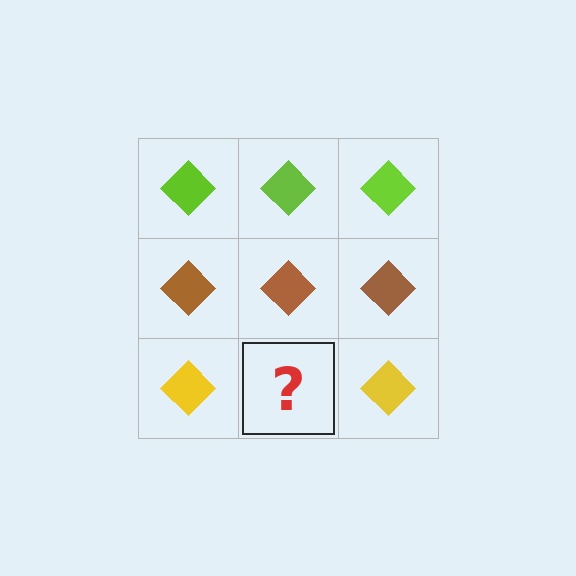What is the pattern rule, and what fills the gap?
The rule is that each row has a consistent color. The gap should be filled with a yellow diamond.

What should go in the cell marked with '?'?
The missing cell should contain a yellow diamond.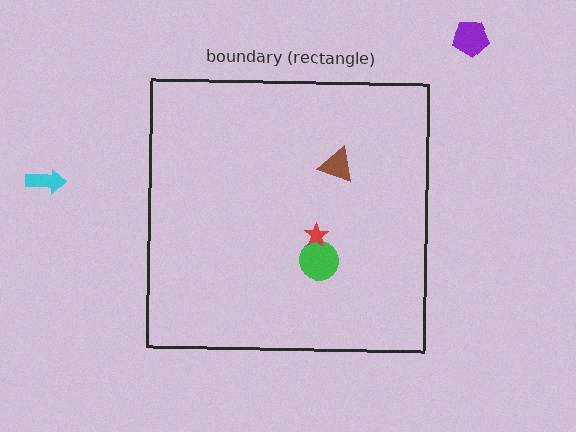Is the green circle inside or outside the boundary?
Inside.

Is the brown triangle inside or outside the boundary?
Inside.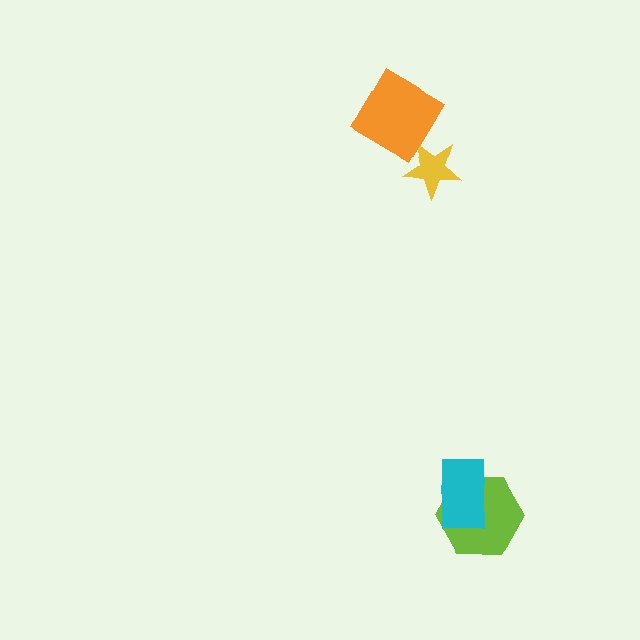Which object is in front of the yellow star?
The orange diamond is in front of the yellow star.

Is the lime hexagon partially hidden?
Yes, it is partially covered by another shape.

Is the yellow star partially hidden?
Yes, it is partially covered by another shape.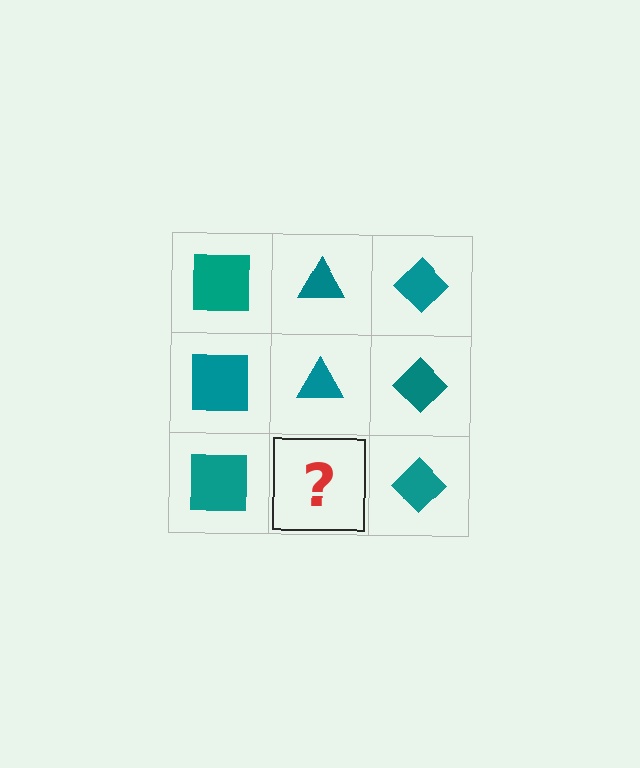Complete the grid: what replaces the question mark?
The question mark should be replaced with a teal triangle.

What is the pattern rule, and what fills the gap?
The rule is that each column has a consistent shape. The gap should be filled with a teal triangle.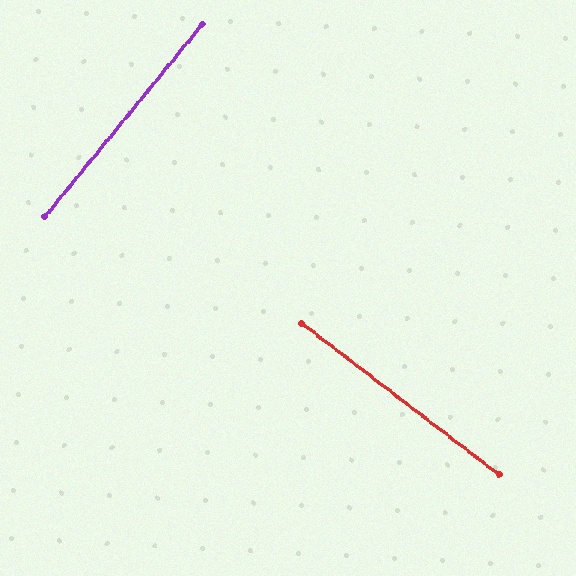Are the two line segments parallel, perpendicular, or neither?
Perpendicular — they meet at approximately 88°.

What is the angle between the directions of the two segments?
Approximately 88 degrees.